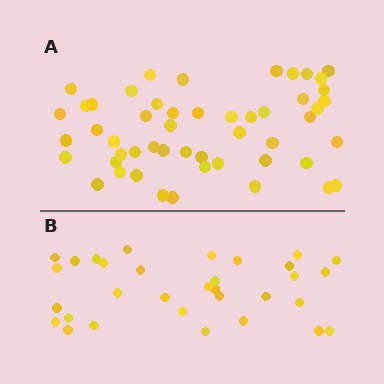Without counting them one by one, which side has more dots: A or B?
Region A (the top region) has more dots.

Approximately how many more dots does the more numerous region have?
Region A has approximately 20 more dots than region B.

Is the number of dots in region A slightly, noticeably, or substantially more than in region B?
Region A has substantially more. The ratio is roughly 1.6 to 1.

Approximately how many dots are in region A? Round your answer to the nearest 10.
About 50 dots. (The exact count is 51, which rounds to 50.)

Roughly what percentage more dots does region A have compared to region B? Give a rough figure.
About 60% more.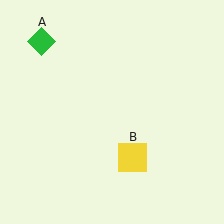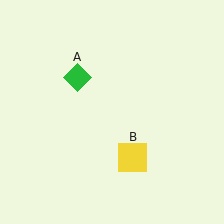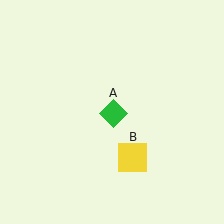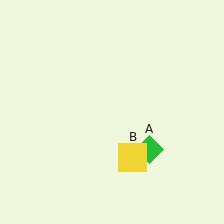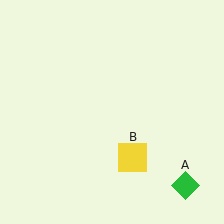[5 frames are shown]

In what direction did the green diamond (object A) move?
The green diamond (object A) moved down and to the right.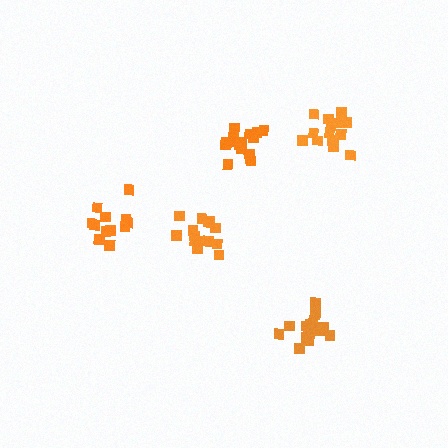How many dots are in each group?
Group 1: 16 dots, Group 2: 14 dots, Group 3: 12 dots, Group 4: 16 dots, Group 5: 17 dots (75 total).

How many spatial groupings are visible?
There are 5 spatial groupings.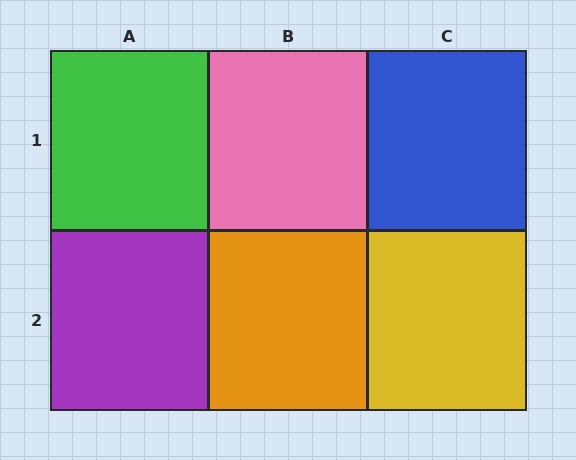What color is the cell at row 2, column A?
Purple.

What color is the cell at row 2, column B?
Orange.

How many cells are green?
1 cell is green.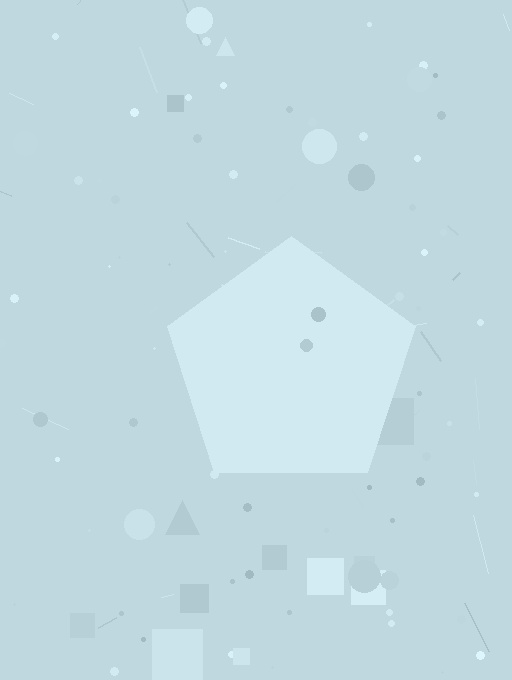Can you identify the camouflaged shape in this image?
The camouflaged shape is a pentagon.